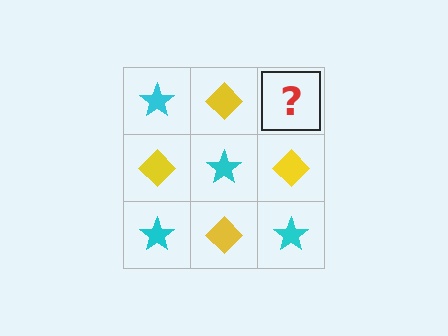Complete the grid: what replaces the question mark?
The question mark should be replaced with a cyan star.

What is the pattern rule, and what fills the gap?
The rule is that it alternates cyan star and yellow diamond in a checkerboard pattern. The gap should be filled with a cyan star.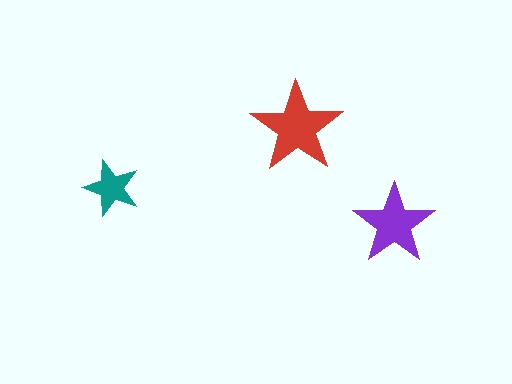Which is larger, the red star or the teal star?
The red one.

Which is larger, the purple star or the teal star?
The purple one.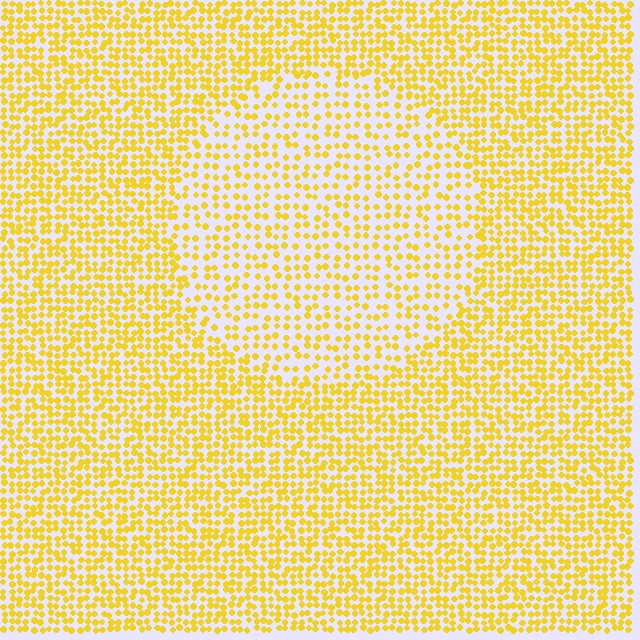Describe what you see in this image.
The image contains small yellow elements arranged at two different densities. A circle-shaped region is visible where the elements are less densely packed than the surrounding area.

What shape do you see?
I see a circle.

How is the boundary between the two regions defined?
The boundary is defined by a change in element density (approximately 1.7x ratio). All elements are the same color, size, and shape.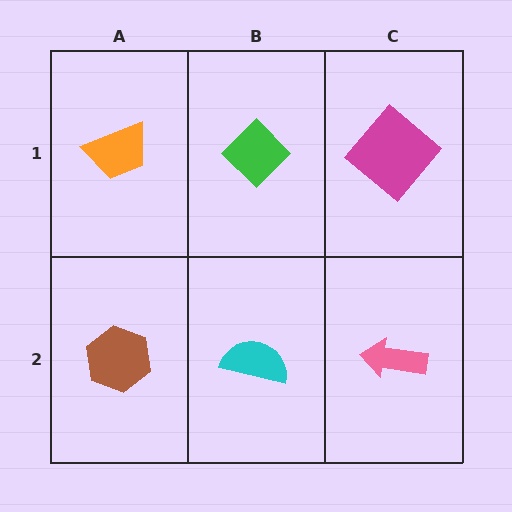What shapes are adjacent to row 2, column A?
An orange trapezoid (row 1, column A), a cyan semicircle (row 2, column B).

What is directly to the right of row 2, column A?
A cyan semicircle.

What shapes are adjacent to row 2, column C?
A magenta diamond (row 1, column C), a cyan semicircle (row 2, column B).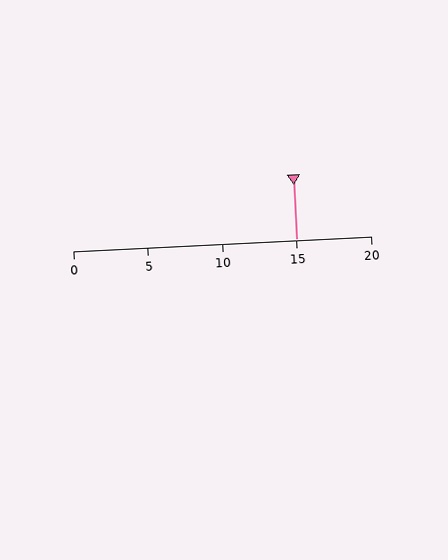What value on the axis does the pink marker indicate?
The marker indicates approximately 15.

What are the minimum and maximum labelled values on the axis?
The axis runs from 0 to 20.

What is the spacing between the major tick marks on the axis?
The major ticks are spaced 5 apart.